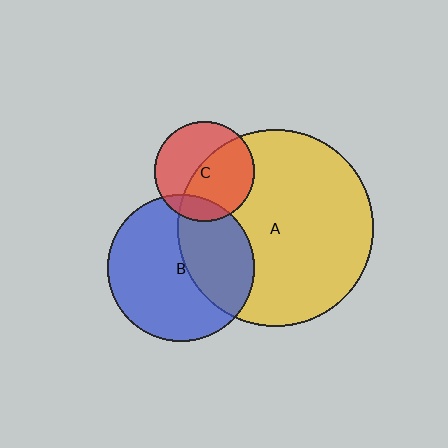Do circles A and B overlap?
Yes.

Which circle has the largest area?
Circle A (yellow).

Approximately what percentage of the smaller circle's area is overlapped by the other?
Approximately 40%.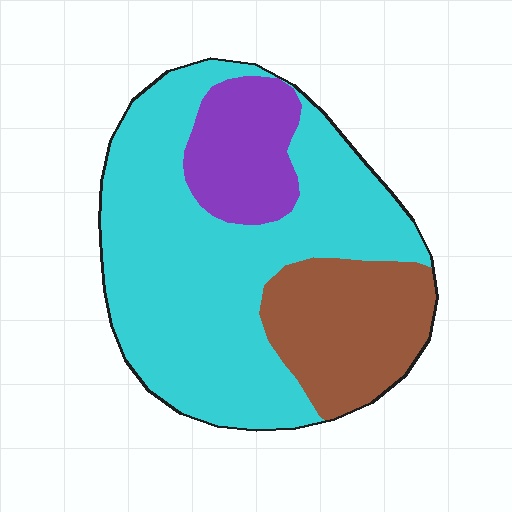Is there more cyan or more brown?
Cyan.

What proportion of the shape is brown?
Brown covers 22% of the shape.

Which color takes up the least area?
Purple, at roughly 15%.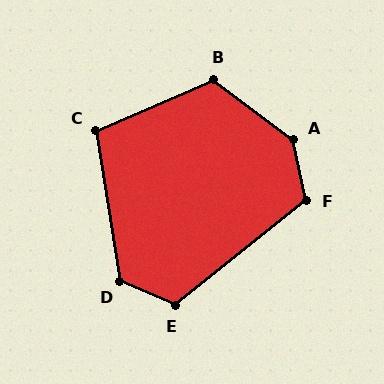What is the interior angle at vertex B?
Approximately 120 degrees (obtuse).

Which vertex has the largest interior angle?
A, at approximately 138 degrees.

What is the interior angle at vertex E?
Approximately 118 degrees (obtuse).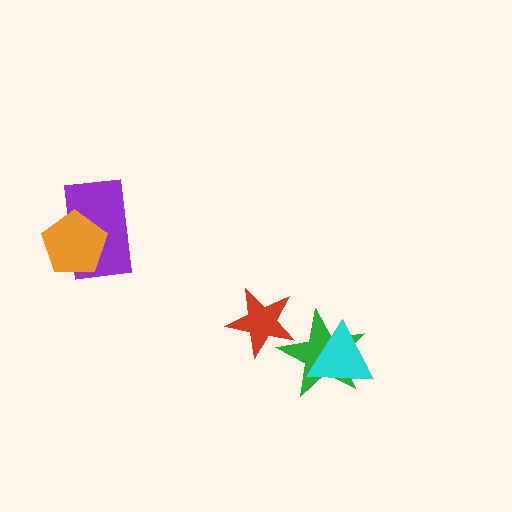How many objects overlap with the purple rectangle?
1 object overlaps with the purple rectangle.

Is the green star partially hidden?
Yes, it is partially covered by another shape.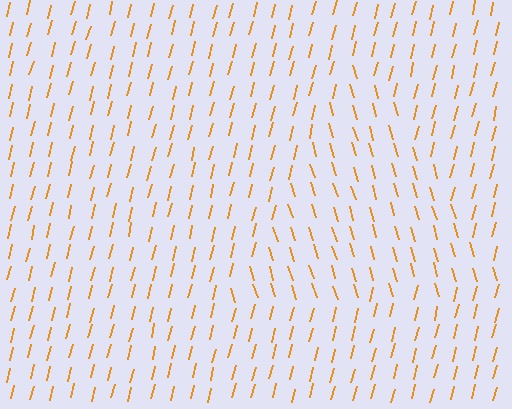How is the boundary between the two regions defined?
The boundary is defined purely by a change in line orientation (approximately 31 degrees difference). All lines are the same color and thickness.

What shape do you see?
I see a triangle.